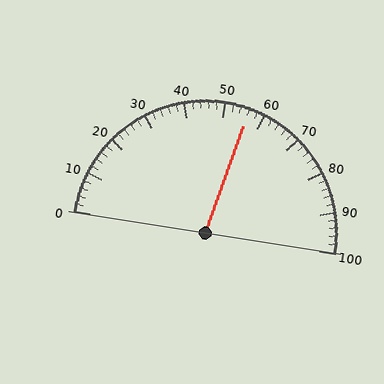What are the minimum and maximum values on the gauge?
The gauge ranges from 0 to 100.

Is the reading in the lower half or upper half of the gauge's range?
The reading is in the upper half of the range (0 to 100).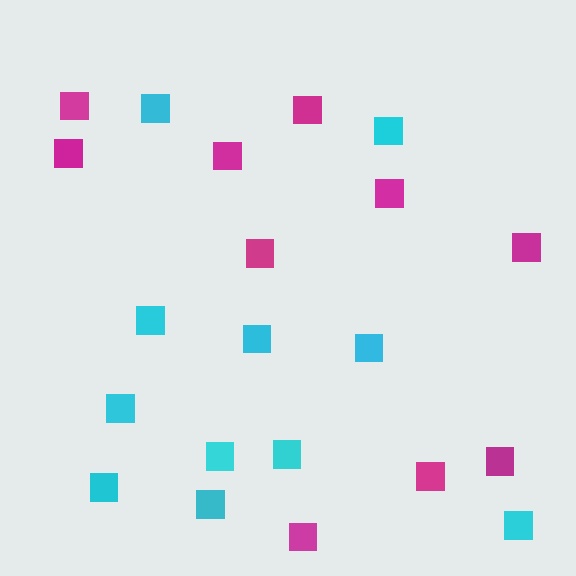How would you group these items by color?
There are 2 groups: one group of magenta squares (10) and one group of cyan squares (11).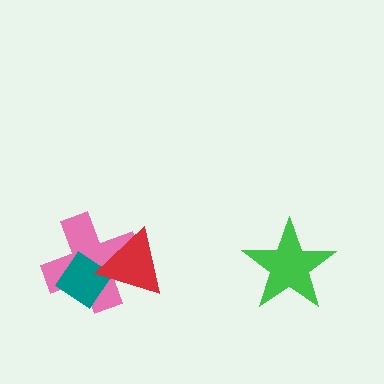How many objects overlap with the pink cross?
2 objects overlap with the pink cross.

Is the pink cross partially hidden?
Yes, it is partially covered by another shape.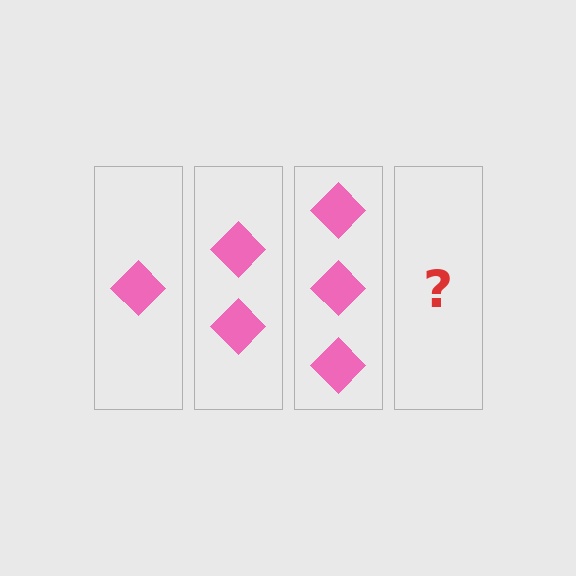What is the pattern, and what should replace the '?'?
The pattern is that each step adds one more diamond. The '?' should be 4 diamonds.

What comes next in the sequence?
The next element should be 4 diamonds.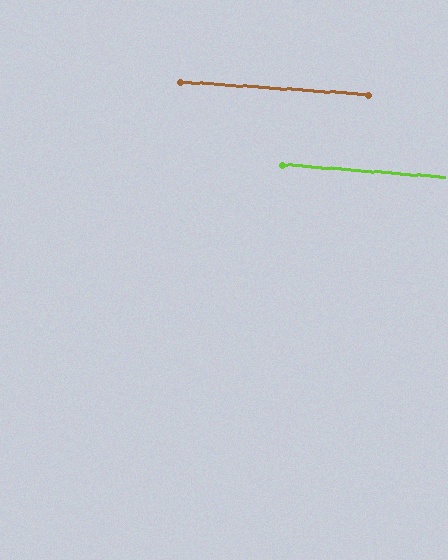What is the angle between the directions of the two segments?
Approximately 1 degree.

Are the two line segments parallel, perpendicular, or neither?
Parallel — their directions differ by only 0.7°.